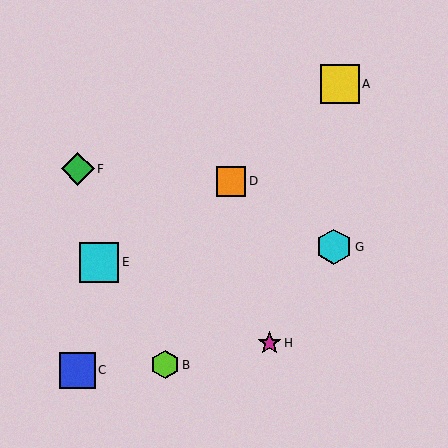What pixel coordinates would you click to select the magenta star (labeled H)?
Click at (269, 343) to select the magenta star H.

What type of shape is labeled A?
Shape A is a yellow square.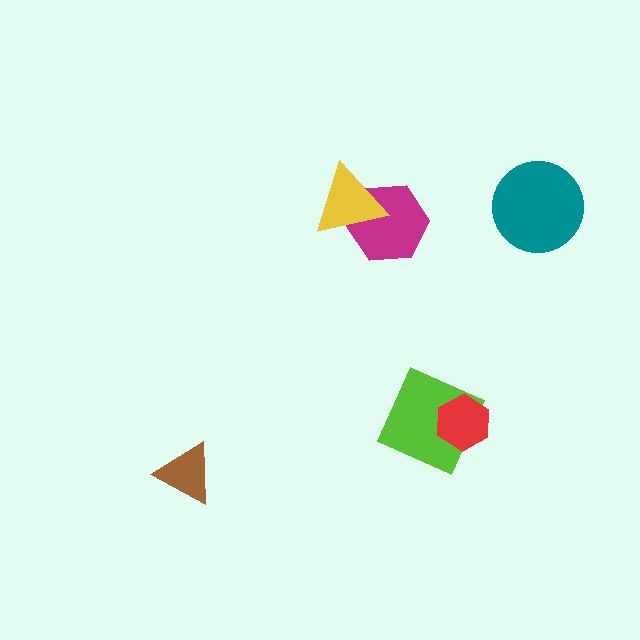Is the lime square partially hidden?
Yes, it is partially covered by another shape.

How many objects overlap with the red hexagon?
1 object overlaps with the red hexagon.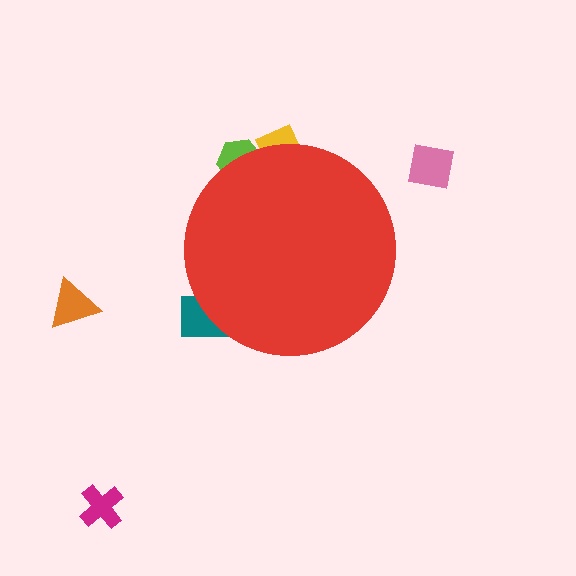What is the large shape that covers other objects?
A red circle.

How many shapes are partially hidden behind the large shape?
3 shapes are partially hidden.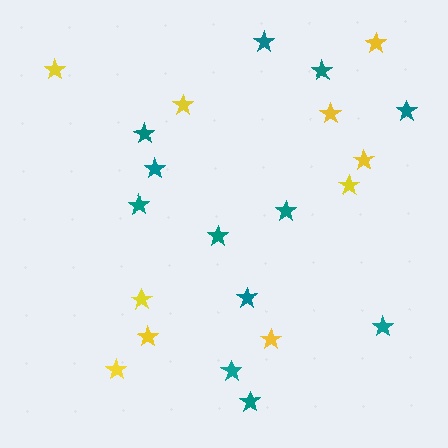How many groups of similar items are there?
There are 2 groups: one group of yellow stars (10) and one group of teal stars (12).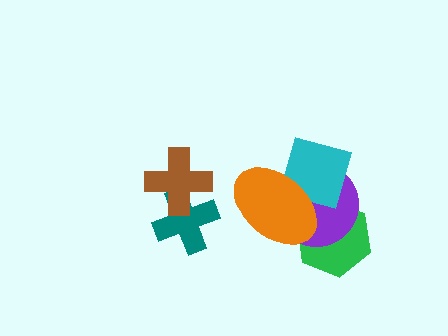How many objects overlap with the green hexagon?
3 objects overlap with the green hexagon.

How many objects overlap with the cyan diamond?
3 objects overlap with the cyan diamond.